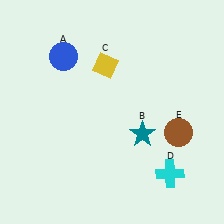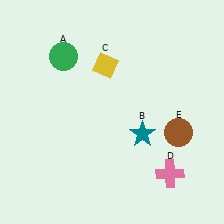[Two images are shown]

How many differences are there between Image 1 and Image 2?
There are 2 differences between the two images.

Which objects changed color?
A changed from blue to green. D changed from cyan to pink.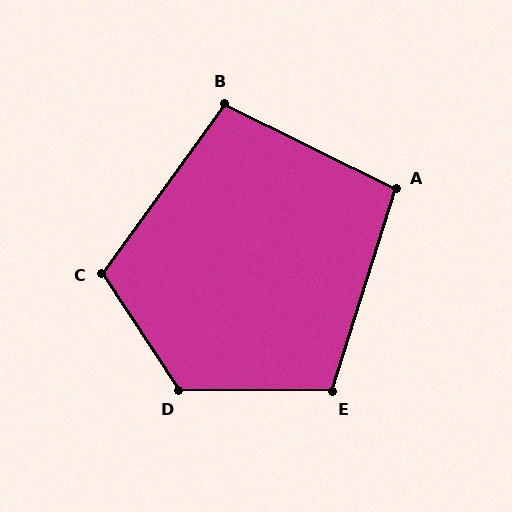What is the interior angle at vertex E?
Approximately 107 degrees (obtuse).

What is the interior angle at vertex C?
Approximately 111 degrees (obtuse).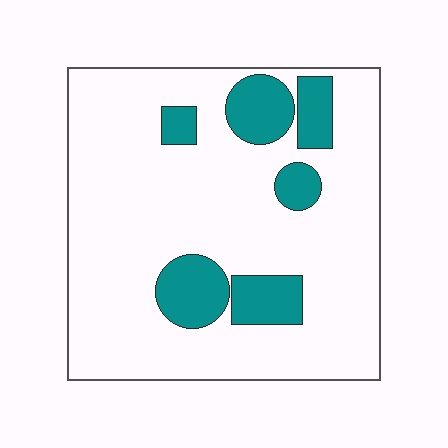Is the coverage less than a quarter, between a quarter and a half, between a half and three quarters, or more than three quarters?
Less than a quarter.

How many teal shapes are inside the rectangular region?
6.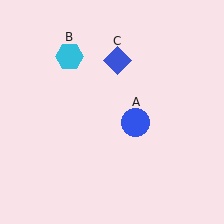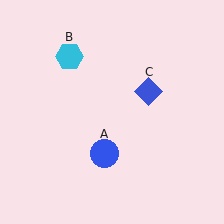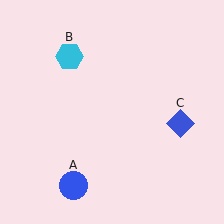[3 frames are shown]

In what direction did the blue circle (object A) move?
The blue circle (object A) moved down and to the left.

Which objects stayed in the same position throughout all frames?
Cyan hexagon (object B) remained stationary.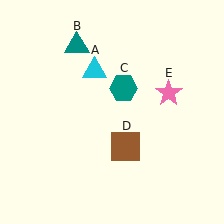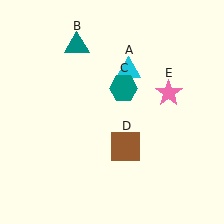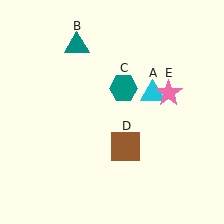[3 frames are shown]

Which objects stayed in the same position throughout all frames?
Teal triangle (object B) and teal hexagon (object C) and brown square (object D) and pink star (object E) remained stationary.